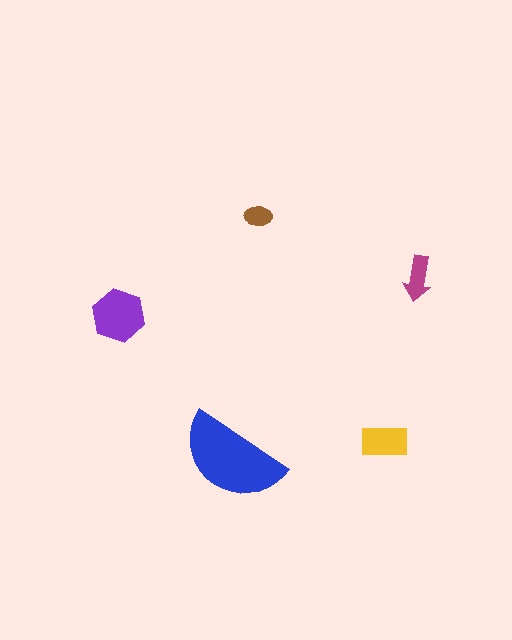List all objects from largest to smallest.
The blue semicircle, the purple hexagon, the yellow rectangle, the magenta arrow, the brown ellipse.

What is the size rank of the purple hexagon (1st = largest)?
2nd.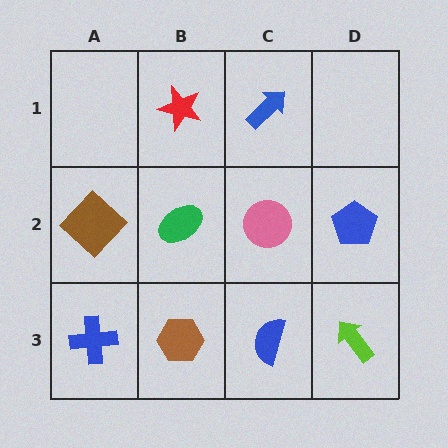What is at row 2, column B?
A green ellipse.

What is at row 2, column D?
A blue pentagon.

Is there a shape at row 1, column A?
No, that cell is empty.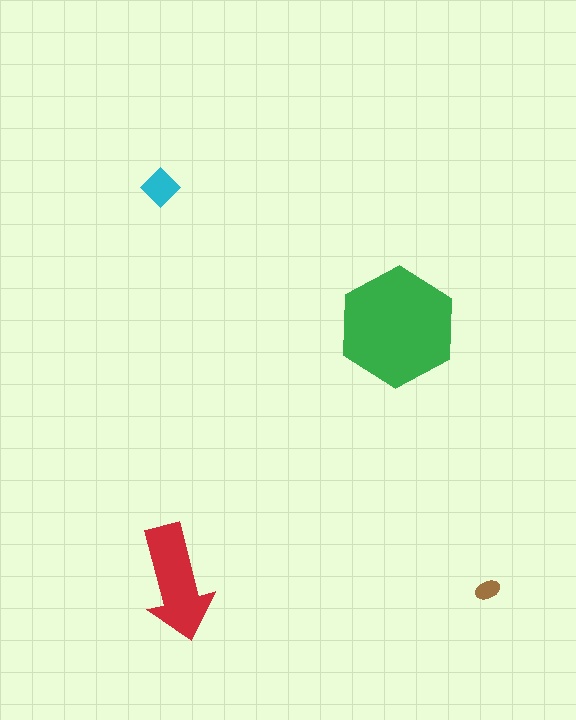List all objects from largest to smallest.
The green hexagon, the red arrow, the cyan diamond, the brown ellipse.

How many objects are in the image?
There are 4 objects in the image.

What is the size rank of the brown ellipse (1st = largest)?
4th.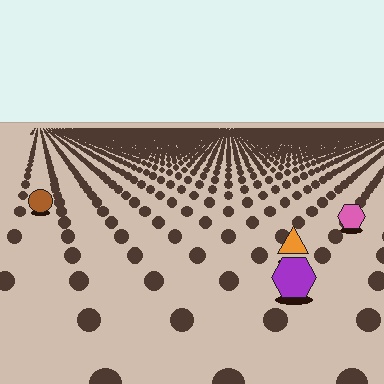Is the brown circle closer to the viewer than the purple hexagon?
No. The purple hexagon is closer — you can tell from the texture gradient: the ground texture is coarser near it.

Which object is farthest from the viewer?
The brown circle is farthest from the viewer. It appears smaller and the ground texture around it is denser.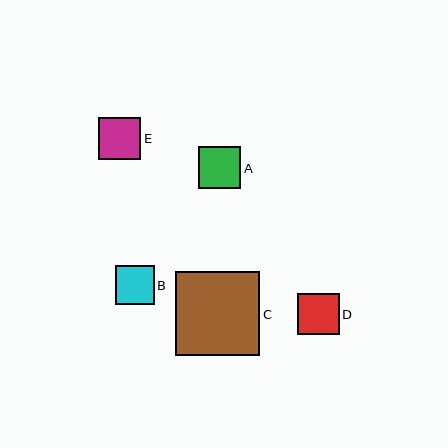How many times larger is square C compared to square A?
Square C is approximately 2.0 times the size of square A.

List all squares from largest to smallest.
From largest to smallest: C, A, E, D, B.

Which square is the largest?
Square C is the largest with a size of approximately 84 pixels.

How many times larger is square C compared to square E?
Square C is approximately 2.0 times the size of square E.